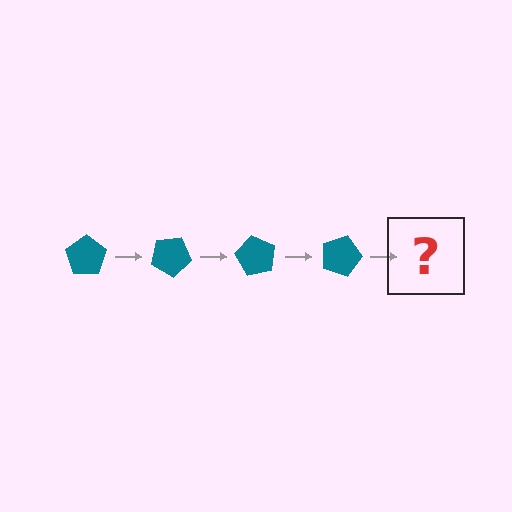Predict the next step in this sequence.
The next step is a teal pentagon rotated 120 degrees.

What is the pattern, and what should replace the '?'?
The pattern is that the pentagon rotates 30 degrees each step. The '?' should be a teal pentagon rotated 120 degrees.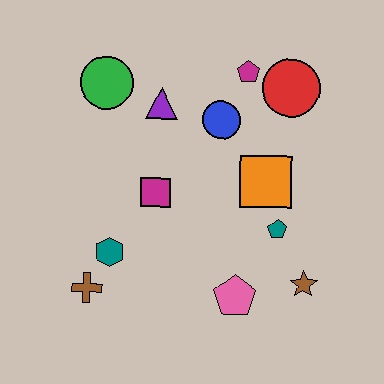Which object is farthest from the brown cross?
The red circle is farthest from the brown cross.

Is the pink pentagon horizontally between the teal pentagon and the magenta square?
Yes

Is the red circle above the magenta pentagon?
No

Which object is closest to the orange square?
The teal pentagon is closest to the orange square.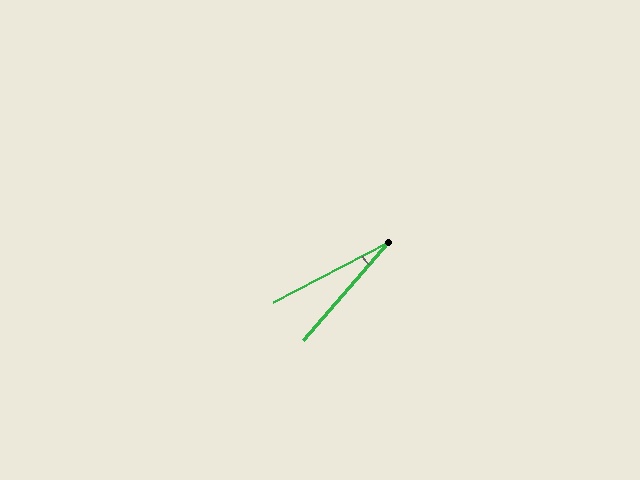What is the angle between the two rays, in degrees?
Approximately 21 degrees.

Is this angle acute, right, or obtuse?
It is acute.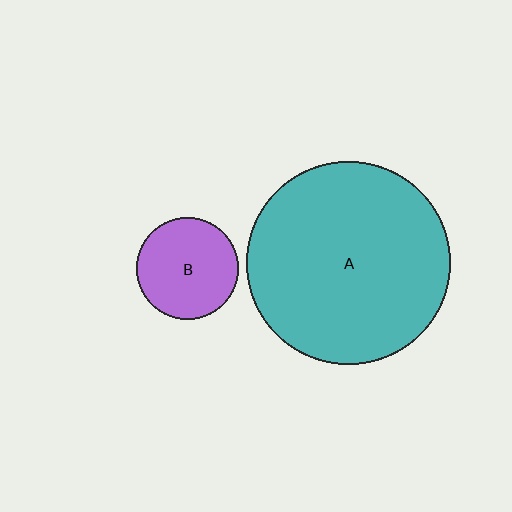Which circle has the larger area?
Circle A (teal).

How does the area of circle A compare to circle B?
Approximately 3.9 times.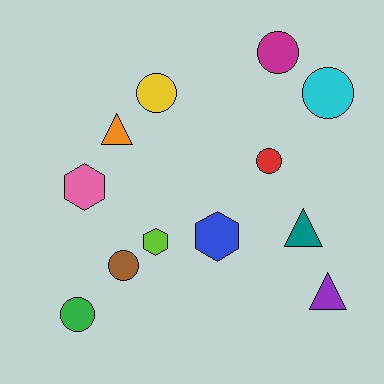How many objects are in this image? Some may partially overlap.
There are 12 objects.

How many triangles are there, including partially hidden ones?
There are 3 triangles.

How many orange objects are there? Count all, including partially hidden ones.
There is 1 orange object.